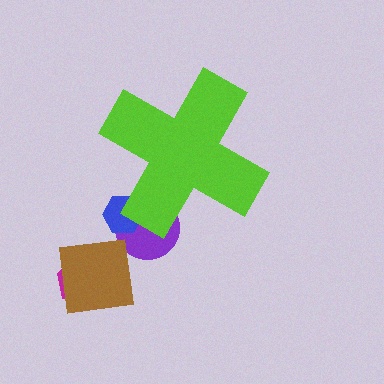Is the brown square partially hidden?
No, the brown square is fully visible.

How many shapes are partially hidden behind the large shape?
2 shapes are partially hidden.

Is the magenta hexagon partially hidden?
No, the magenta hexagon is fully visible.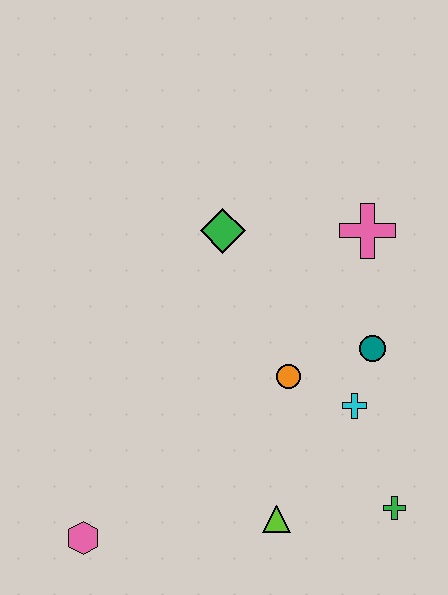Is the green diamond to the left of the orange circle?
Yes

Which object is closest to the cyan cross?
The teal circle is closest to the cyan cross.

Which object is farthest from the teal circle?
The pink hexagon is farthest from the teal circle.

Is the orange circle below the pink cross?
Yes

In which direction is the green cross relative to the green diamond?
The green cross is below the green diamond.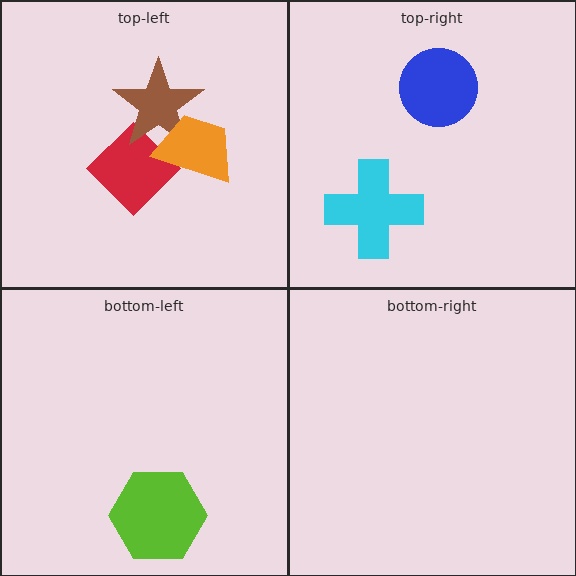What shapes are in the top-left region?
The red diamond, the brown star, the orange trapezoid.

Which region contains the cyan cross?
The top-right region.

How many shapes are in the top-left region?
3.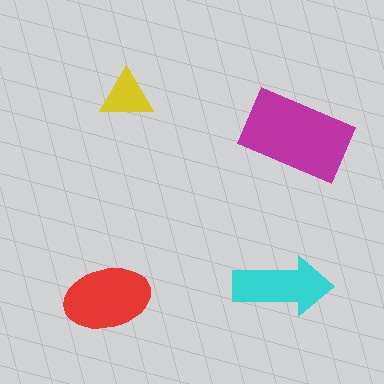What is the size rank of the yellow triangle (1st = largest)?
4th.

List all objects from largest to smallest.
The magenta rectangle, the red ellipse, the cyan arrow, the yellow triangle.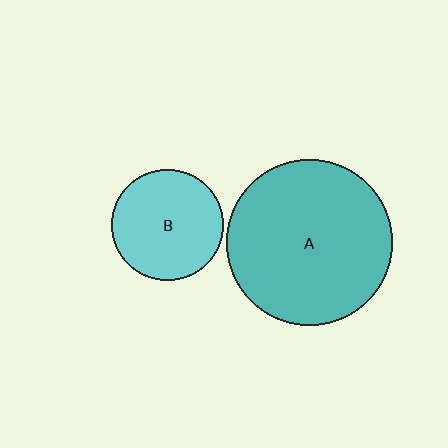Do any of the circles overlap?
No, none of the circles overlap.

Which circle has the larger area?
Circle A (teal).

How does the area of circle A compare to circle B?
Approximately 2.2 times.